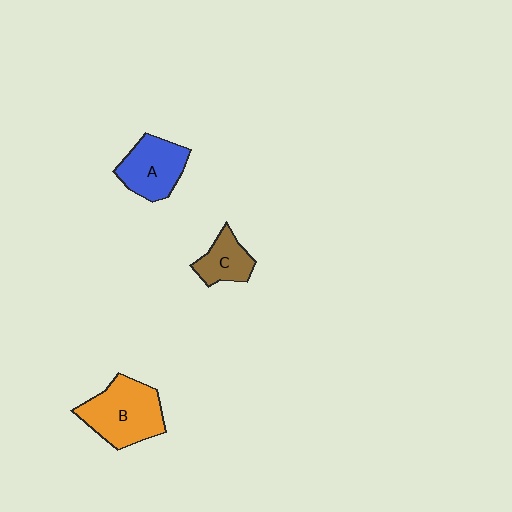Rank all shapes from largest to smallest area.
From largest to smallest: B (orange), A (blue), C (brown).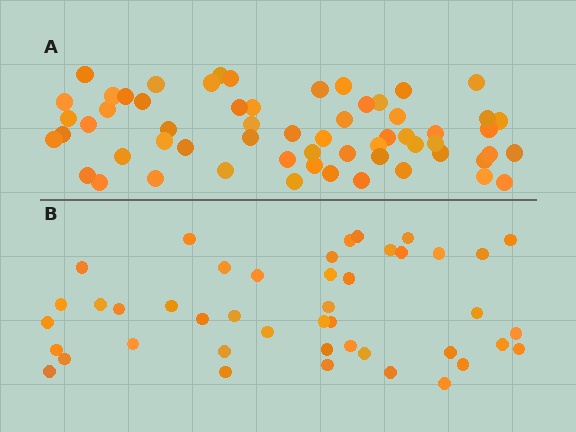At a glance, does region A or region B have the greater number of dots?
Region A (the top region) has more dots.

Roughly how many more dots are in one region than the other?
Region A has approximately 15 more dots than region B.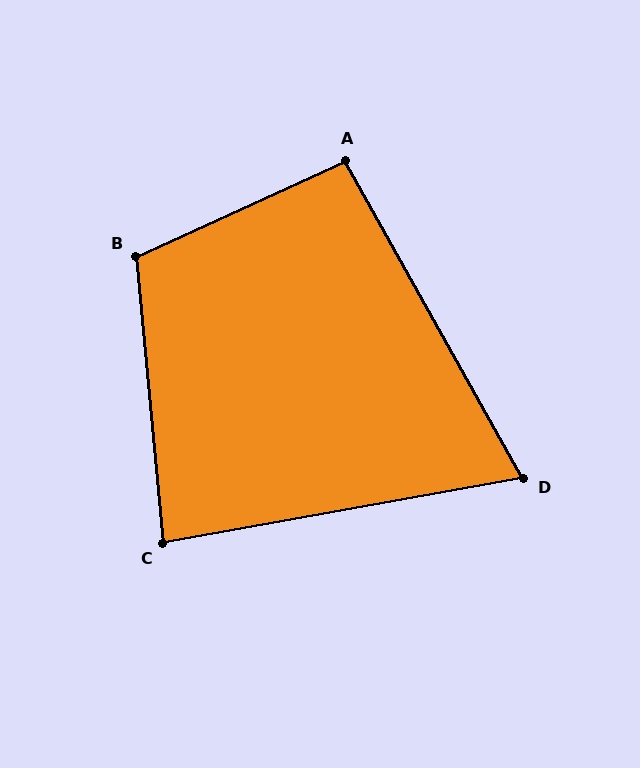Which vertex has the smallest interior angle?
D, at approximately 71 degrees.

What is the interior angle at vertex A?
Approximately 95 degrees (approximately right).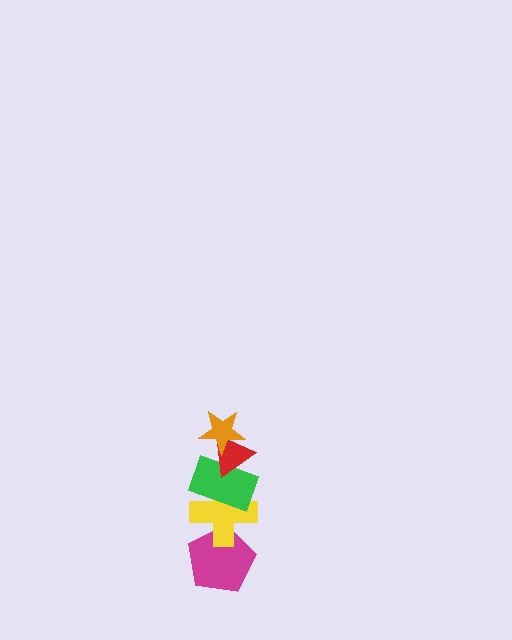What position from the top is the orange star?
The orange star is 1st from the top.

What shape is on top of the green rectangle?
The red triangle is on top of the green rectangle.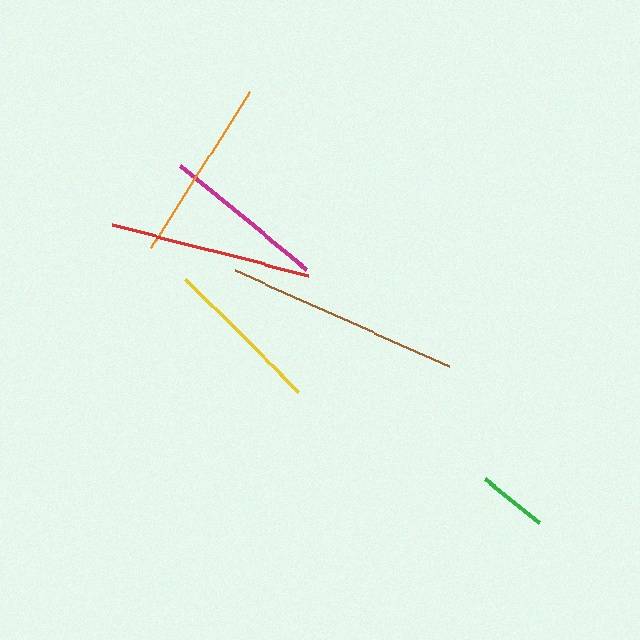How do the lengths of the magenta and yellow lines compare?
The magenta and yellow lines are approximately the same length.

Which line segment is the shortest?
The green line is the shortest at approximately 71 pixels.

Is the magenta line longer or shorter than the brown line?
The brown line is longer than the magenta line.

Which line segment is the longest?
The brown line is the longest at approximately 233 pixels.